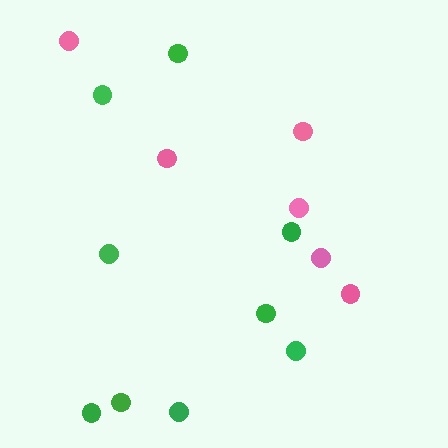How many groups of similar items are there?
There are 2 groups: one group of pink circles (6) and one group of green circles (9).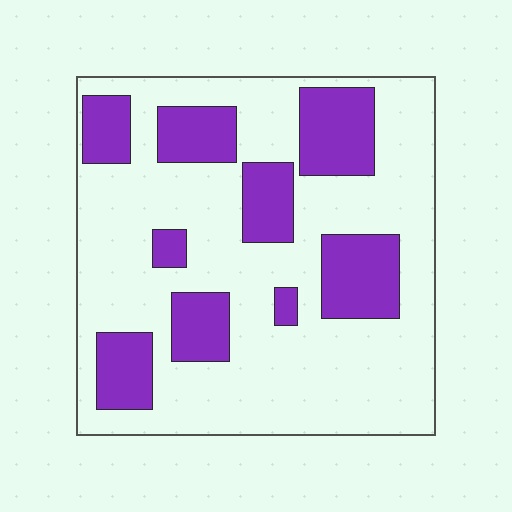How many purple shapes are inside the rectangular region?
9.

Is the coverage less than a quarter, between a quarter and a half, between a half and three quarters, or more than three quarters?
Between a quarter and a half.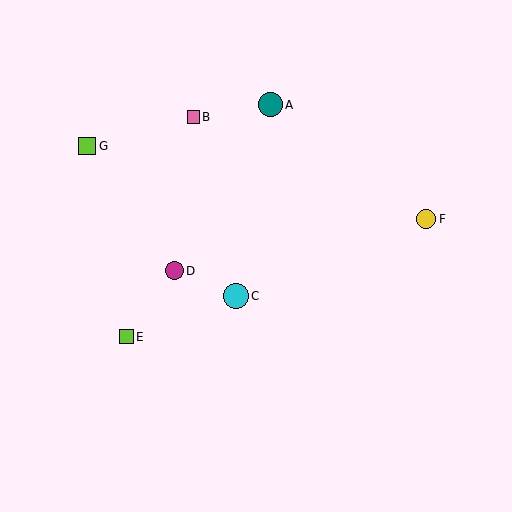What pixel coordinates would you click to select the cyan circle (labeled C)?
Click at (236, 296) to select the cyan circle C.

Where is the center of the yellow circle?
The center of the yellow circle is at (426, 219).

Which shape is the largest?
The cyan circle (labeled C) is the largest.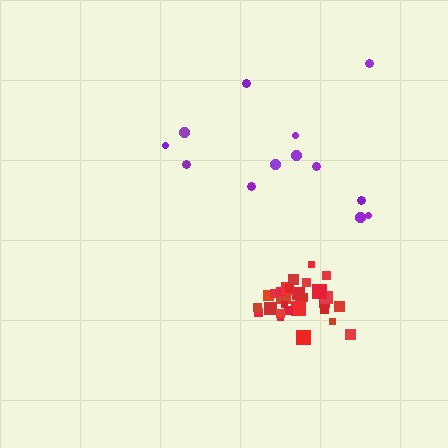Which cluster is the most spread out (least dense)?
Purple.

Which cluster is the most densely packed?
Red.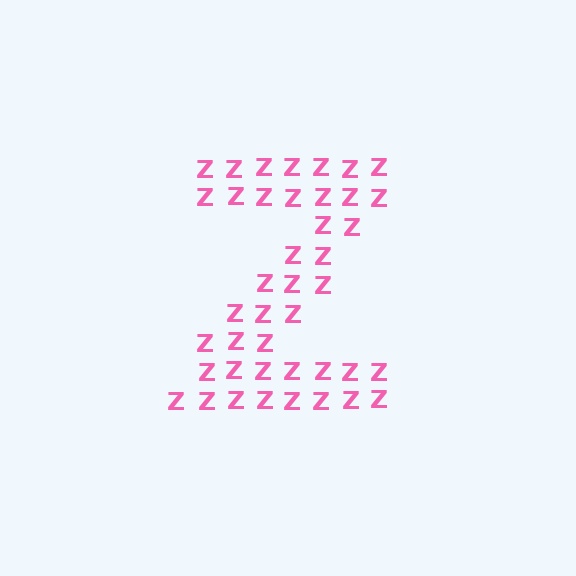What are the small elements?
The small elements are letter Z's.